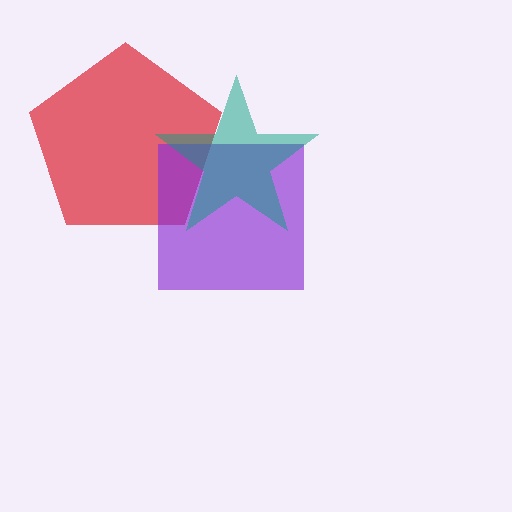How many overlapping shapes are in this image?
There are 3 overlapping shapes in the image.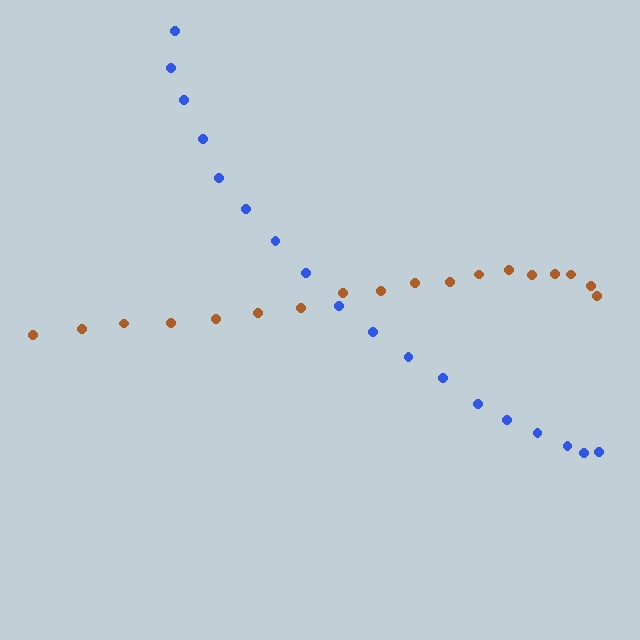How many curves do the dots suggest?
There are 2 distinct paths.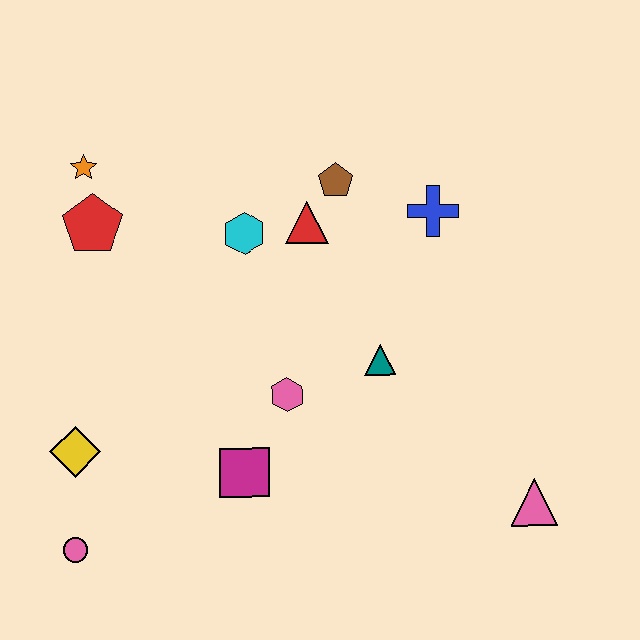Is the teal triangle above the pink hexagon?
Yes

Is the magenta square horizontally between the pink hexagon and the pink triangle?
No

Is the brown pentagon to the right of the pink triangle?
No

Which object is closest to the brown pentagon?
The red triangle is closest to the brown pentagon.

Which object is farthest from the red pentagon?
The pink triangle is farthest from the red pentagon.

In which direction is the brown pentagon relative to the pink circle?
The brown pentagon is above the pink circle.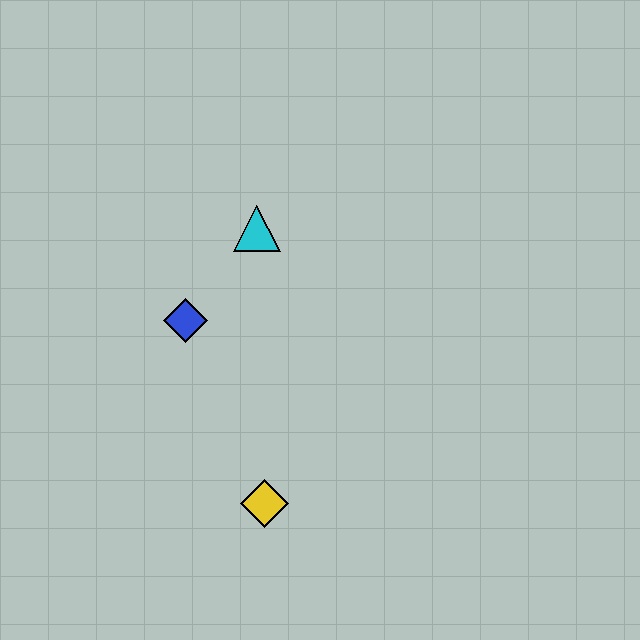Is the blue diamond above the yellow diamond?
Yes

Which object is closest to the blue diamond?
The cyan triangle is closest to the blue diamond.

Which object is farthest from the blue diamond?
The yellow diamond is farthest from the blue diamond.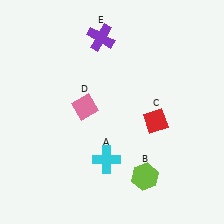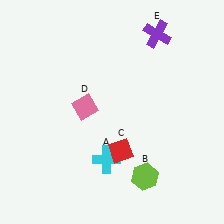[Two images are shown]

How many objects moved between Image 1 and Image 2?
2 objects moved between the two images.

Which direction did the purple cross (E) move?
The purple cross (E) moved right.